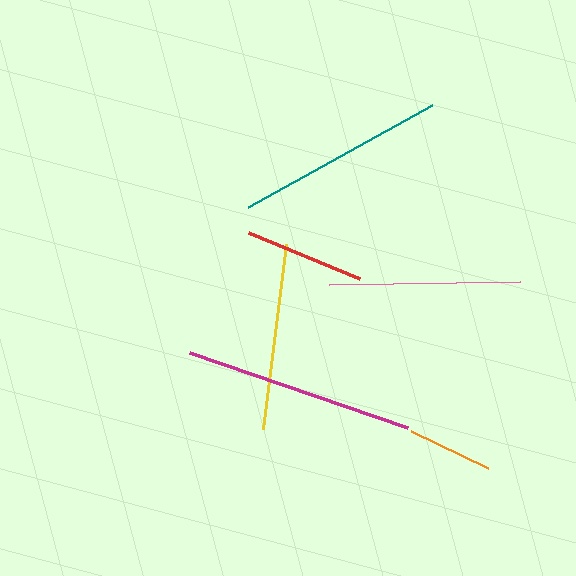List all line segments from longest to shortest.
From longest to shortest: magenta, teal, pink, yellow, red, orange.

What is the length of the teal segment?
The teal segment is approximately 210 pixels long.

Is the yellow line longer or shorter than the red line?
The yellow line is longer than the red line.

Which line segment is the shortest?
The orange line is the shortest at approximately 85 pixels.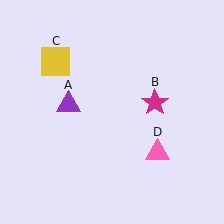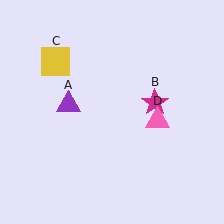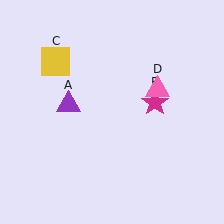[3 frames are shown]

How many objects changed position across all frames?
1 object changed position: pink triangle (object D).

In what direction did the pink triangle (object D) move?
The pink triangle (object D) moved up.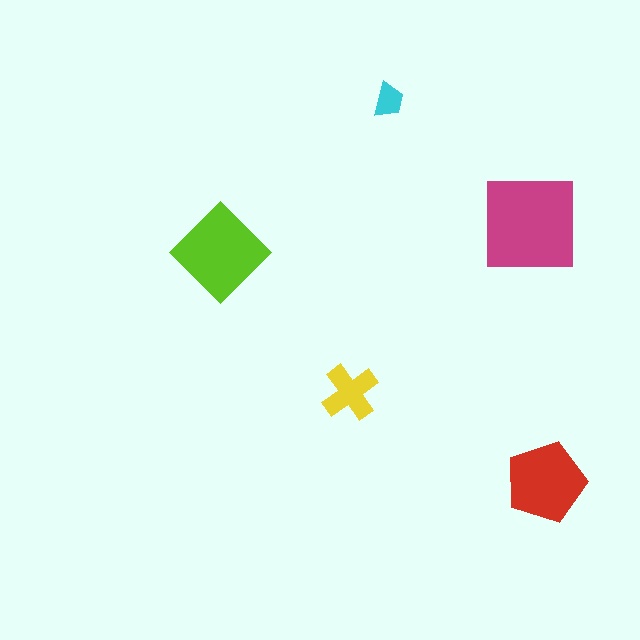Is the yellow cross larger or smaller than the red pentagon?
Smaller.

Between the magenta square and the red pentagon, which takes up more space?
The magenta square.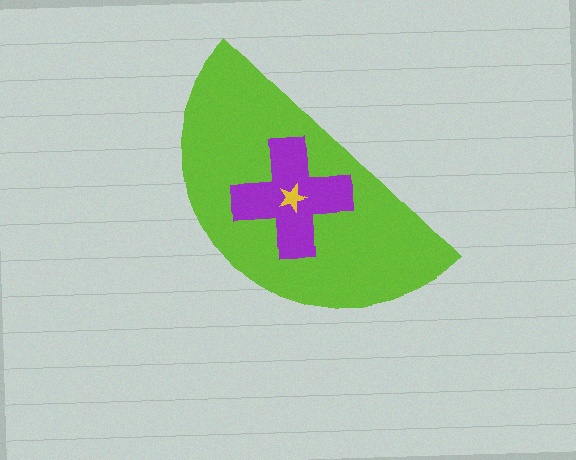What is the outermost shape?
The lime semicircle.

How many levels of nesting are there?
3.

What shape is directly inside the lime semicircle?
The purple cross.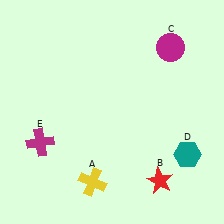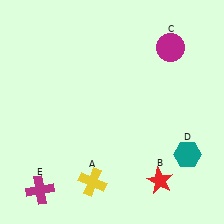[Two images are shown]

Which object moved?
The magenta cross (E) moved down.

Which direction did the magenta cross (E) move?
The magenta cross (E) moved down.